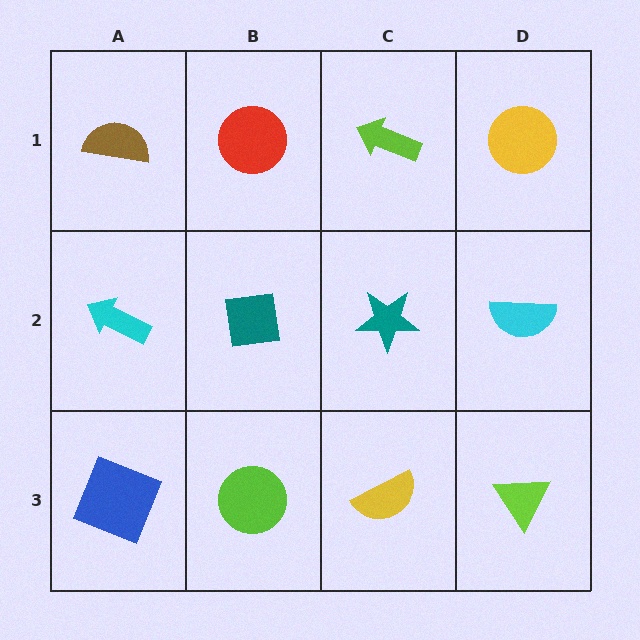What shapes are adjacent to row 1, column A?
A cyan arrow (row 2, column A), a red circle (row 1, column B).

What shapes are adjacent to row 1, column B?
A teal square (row 2, column B), a brown semicircle (row 1, column A), a lime arrow (row 1, column C).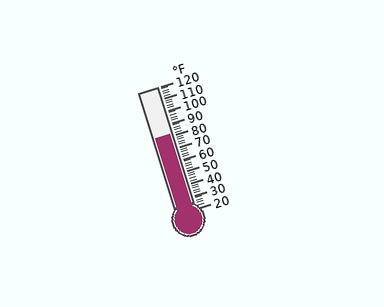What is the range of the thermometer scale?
The thermometer scale ranges from 20°F to 120°F.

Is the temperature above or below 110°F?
The temperature is below 110°F.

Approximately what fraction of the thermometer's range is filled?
The thermometer is filled to approximately 60% of its range.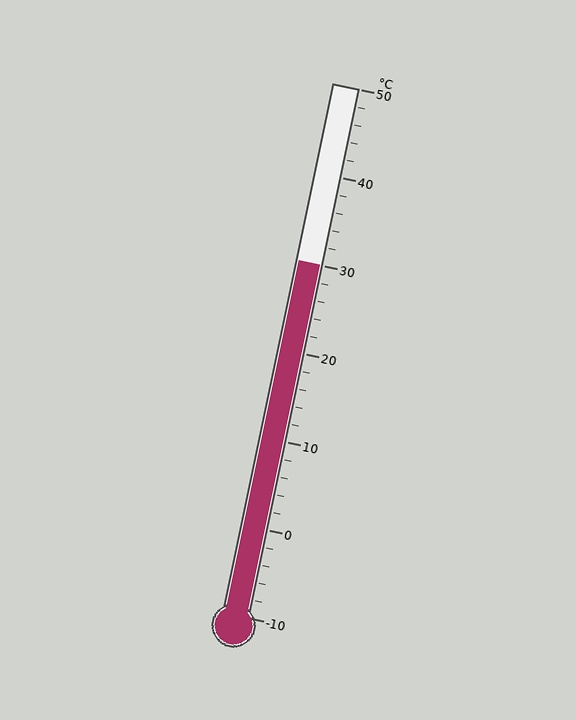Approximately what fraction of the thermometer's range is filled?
The thermometer is filled to approximately 65% of its range.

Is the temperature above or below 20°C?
The temperature is above 20°C.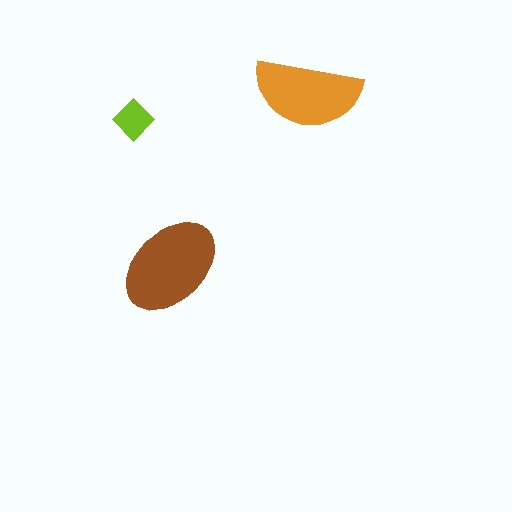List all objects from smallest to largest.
The lime diamond, the orange semicircle, the brown ellipse.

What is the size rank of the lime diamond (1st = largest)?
3rd.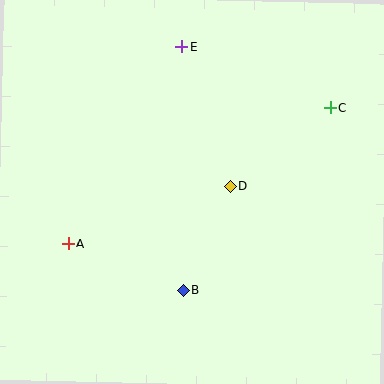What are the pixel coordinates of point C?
Point C is at (330, 108).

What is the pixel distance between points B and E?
The distance between B and E is 243 pixels.